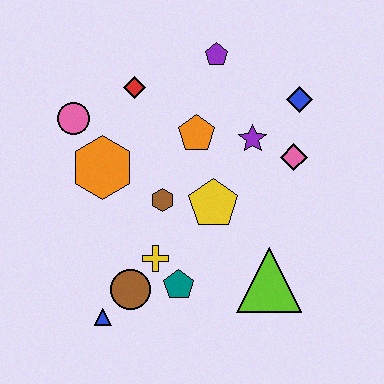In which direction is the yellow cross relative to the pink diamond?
The yellow cross is to the left of the pink diamond.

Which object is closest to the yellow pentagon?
The brown hexagon is closest to the yellow pentagon.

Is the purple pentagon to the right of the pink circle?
Yes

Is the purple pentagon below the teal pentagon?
No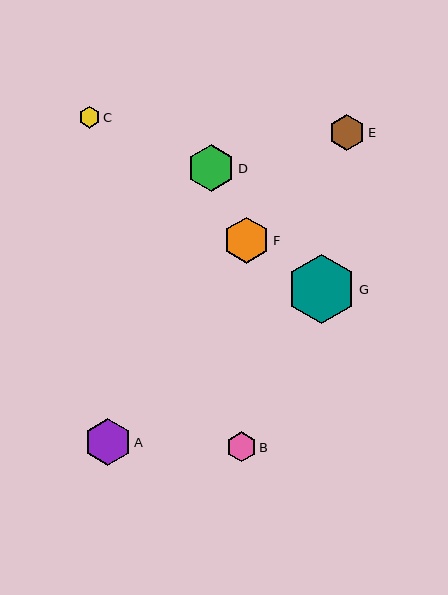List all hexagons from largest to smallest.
From largest to smallest: G, D, A, F, E, B, C.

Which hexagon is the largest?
Hexagon G is the largest with a size of approximately 69 pixels.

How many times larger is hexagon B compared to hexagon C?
Hexagon B is approximately 1.4 times the size of hexagon C.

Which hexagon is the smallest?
Hexagon C is the smallest with a size of approximately 22 pixels.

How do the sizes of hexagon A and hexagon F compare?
Hexagon A and hexagon F are approximately the same size.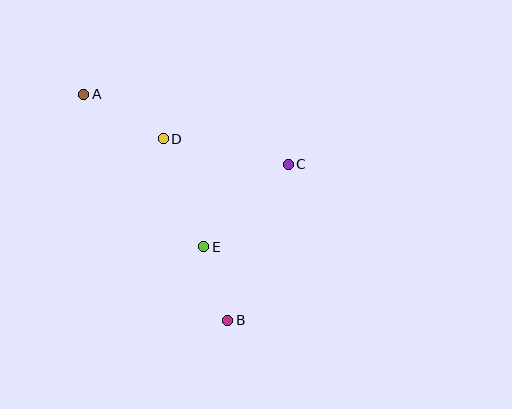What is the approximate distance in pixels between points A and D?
The distance between A and D is approximately 91 pixels.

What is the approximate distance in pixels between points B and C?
The distance between B and C is approximately 167 pixels.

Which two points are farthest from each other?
Points A and B are farthest from each other.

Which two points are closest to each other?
Points B and E are closest to each other.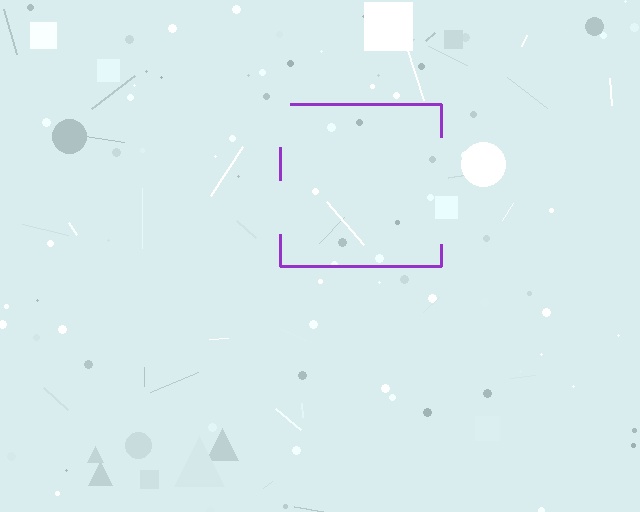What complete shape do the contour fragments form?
The contour fragments form a square.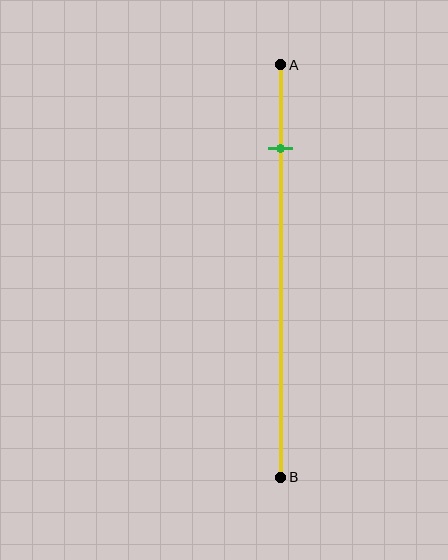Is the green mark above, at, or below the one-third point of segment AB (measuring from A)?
The green mark is above the one-third point of segment AB.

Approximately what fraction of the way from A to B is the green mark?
The green mark is approximately 20% of the way from A to B.